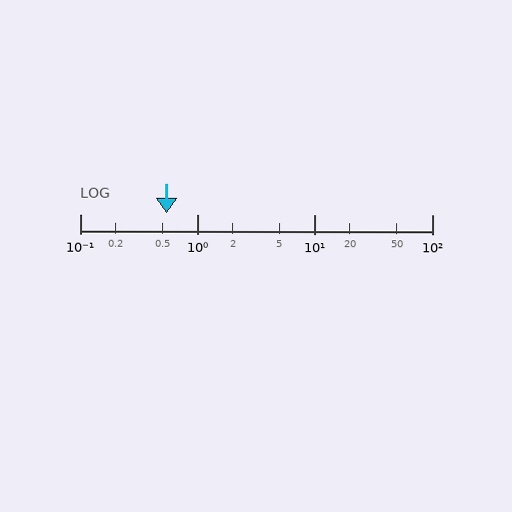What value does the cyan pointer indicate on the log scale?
The pointer indicates approximately 0.55.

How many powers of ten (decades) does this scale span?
The scale spans 3 decades, from 0.1 to 100.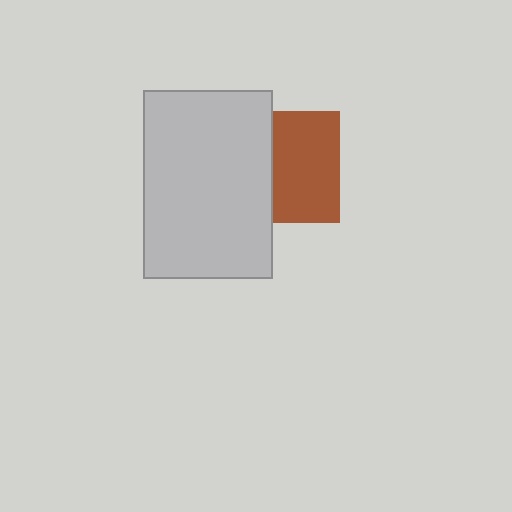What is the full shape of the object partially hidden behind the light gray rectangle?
The partially hidden object is a brown square.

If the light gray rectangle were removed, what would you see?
You would see the complete brown square.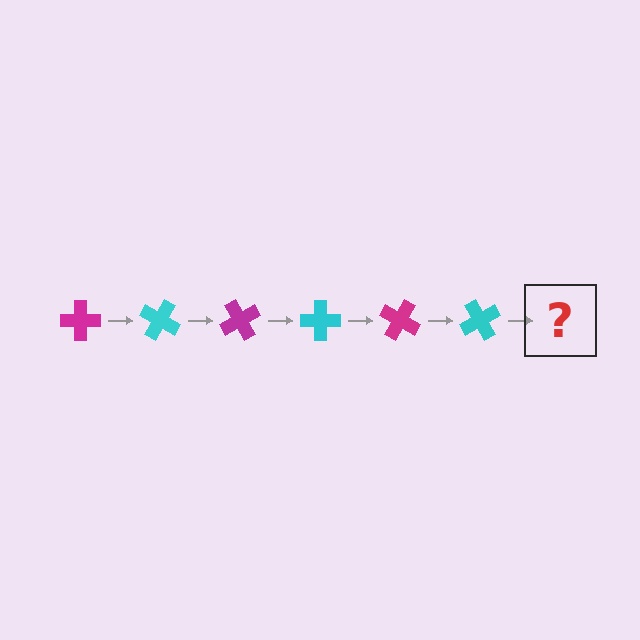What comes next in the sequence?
The next element should be a magenta cross, rotated 180 degrees from the start.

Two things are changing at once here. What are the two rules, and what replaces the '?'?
The two rules are that it rotates 30 degrees each step and the color cycles through magenta and cyan. The '?' should be a magenta cross, rotated 180 degrees from the start.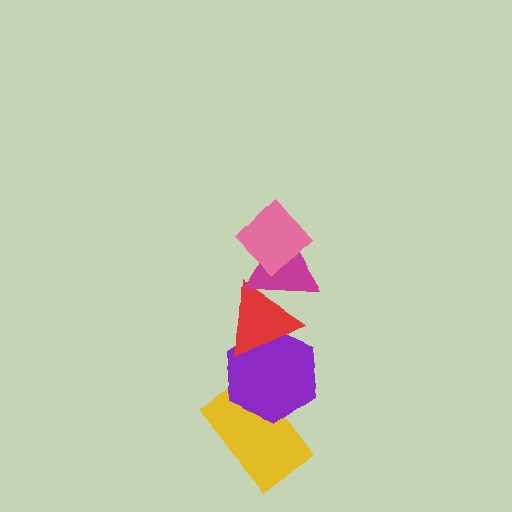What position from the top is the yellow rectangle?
The yellow rectangle is 5th from the top.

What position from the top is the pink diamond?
The pink diamond is 1st from the top.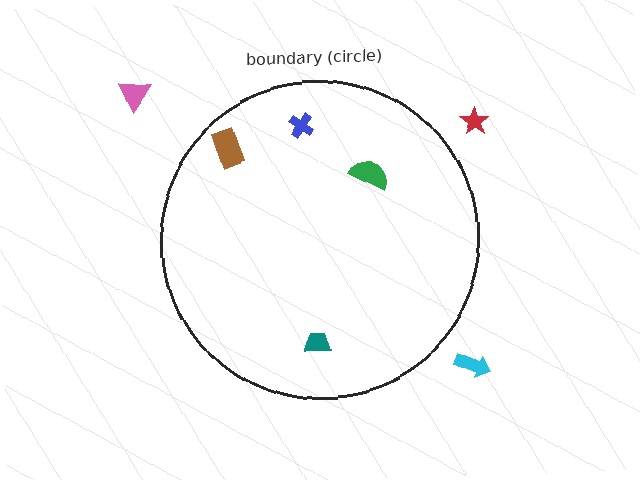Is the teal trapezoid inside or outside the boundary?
Inside.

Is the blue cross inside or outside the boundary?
Inside.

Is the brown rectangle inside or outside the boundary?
Inside.